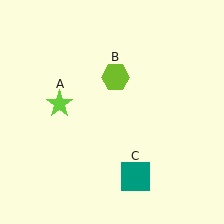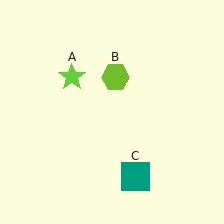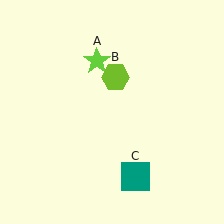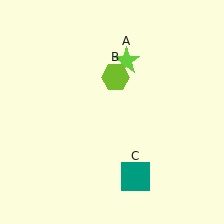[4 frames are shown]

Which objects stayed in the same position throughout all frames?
Lime hexagon (object B) and teal square (object C) remained stationary.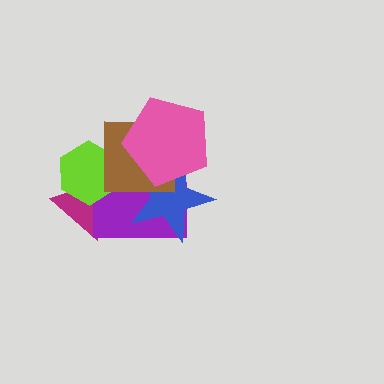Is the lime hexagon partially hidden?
Yes, it is partially covered by another shape.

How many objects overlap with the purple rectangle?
5 objects overlap with the purple rectangle.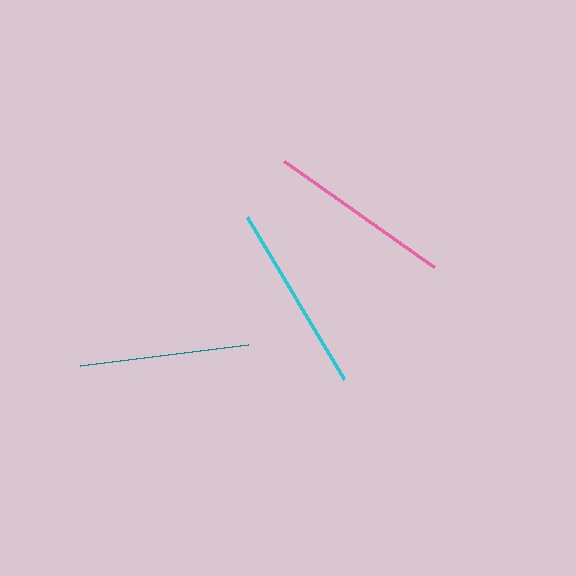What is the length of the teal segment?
The teal segment is approximately 169 pixels long.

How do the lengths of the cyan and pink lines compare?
The cyan and pink lines are approximately the same length.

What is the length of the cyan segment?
The cyan segment is approximately 189 pixels long.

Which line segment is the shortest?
The teal line is the shortest at approximately 169 pixels.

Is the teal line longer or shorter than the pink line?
The pink line is longer than the teal line.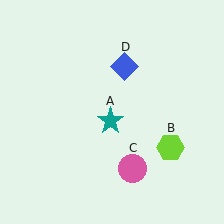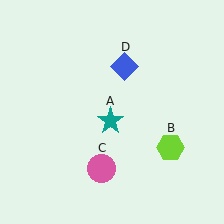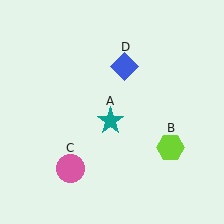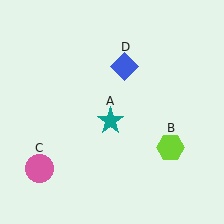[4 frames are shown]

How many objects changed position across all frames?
1 object changed position: pink circle (object C).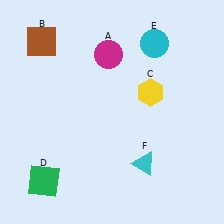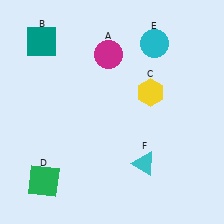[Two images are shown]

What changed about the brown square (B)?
In Image 1, B is brown. In Image 2, it changed to teal.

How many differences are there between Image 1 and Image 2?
There is 1 difference between the two images.